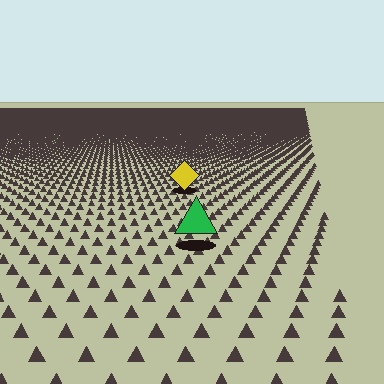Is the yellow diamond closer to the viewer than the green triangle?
No. The green triangle is closer — you can tell from the texture gradient: the ground texture is coarser near it.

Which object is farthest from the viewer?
The yellow diamond is farthest from the viewer. It appears smaller and the ground texture around it is denser.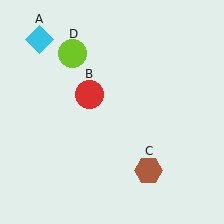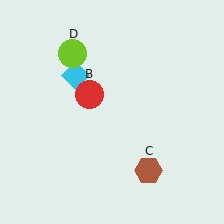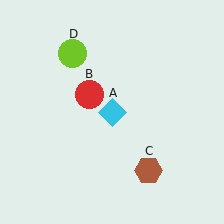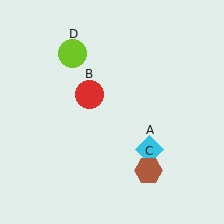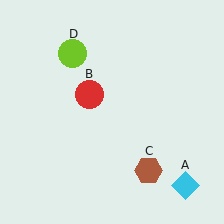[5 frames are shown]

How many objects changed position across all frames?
1 object changed position: cyan diamond (object A).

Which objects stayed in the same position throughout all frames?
Red circle (object B) and brown hexagon (object C) and lime circle (object D) remained stationary.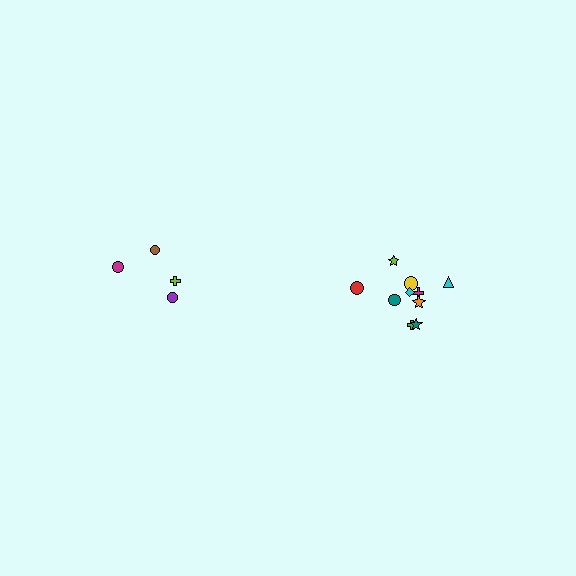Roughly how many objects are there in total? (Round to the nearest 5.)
Roughly 15 objects in total.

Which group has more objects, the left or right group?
The right group.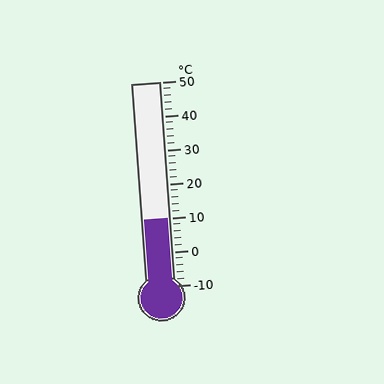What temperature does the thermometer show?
The thermometer shows approximately 10°C.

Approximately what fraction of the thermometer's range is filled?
The thermometer is filled to approximately 35% of its range.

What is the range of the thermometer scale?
The thermometer scale ranges from -10°C to 50°C.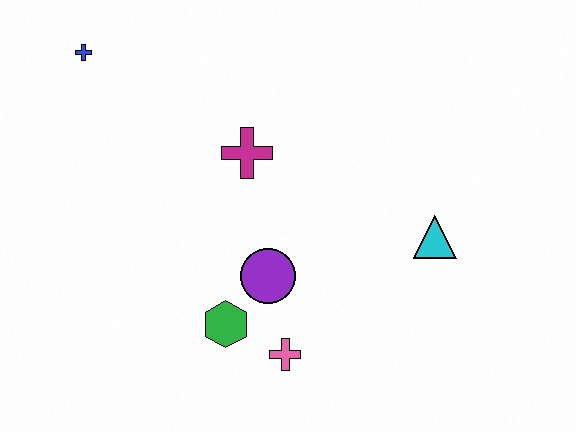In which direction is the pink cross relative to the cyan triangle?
The pink cross is to the left of the cyan triangle.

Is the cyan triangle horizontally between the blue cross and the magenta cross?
No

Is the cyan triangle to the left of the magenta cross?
No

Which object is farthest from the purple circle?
The blue cross is farthest from the purple circle.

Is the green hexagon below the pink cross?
No